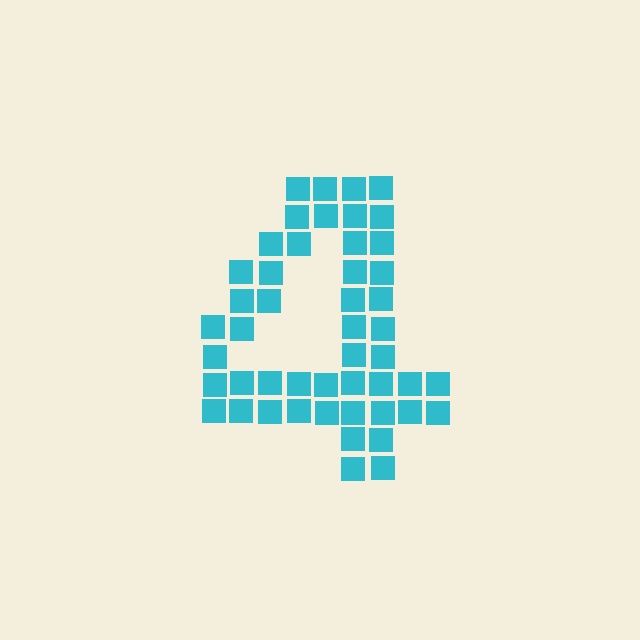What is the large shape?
The large shape is the digit 4.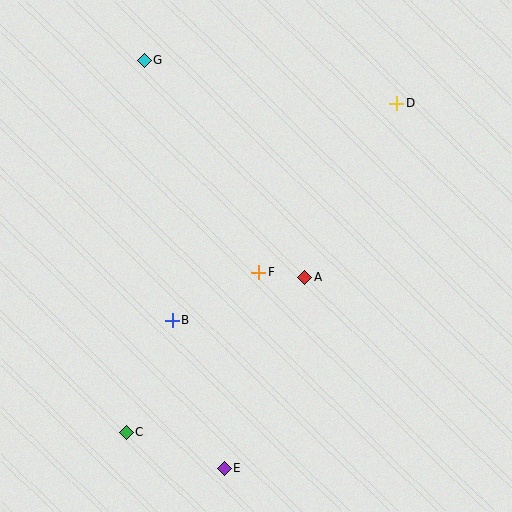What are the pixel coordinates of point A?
Point A is at (305, 277).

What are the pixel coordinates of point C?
Point C is at (126, 432).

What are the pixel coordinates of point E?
Point E is at (225, 469).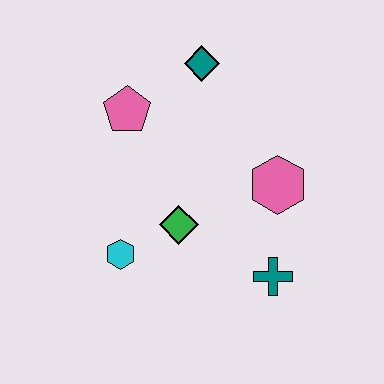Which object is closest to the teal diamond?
The pink pentagon is closest to the teal diamond.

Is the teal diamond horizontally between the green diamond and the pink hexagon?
Yes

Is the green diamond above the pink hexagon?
No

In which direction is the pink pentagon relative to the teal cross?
The pink pentagon is above the teal cross.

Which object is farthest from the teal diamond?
The teal cross is farthest from the teal diamond.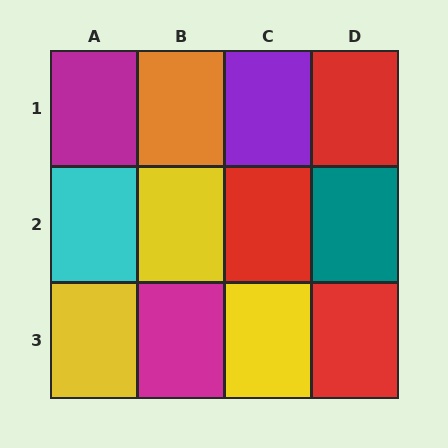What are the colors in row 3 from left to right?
Yellow, magenta, yellow, red.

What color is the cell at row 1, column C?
Purple.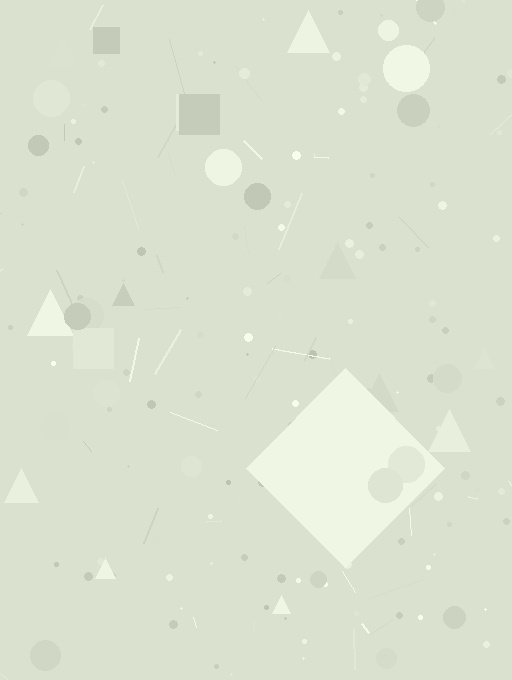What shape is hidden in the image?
A diamond is hidden in the image.